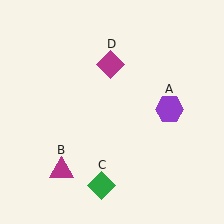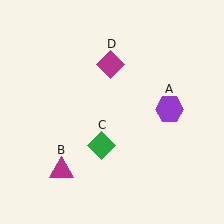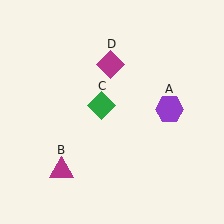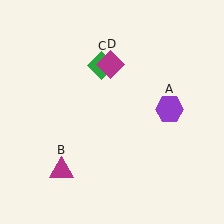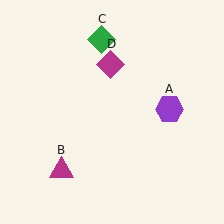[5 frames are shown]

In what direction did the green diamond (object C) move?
The green diamond (object C) moved up.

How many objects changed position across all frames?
1 object changed position: green diamond (object C).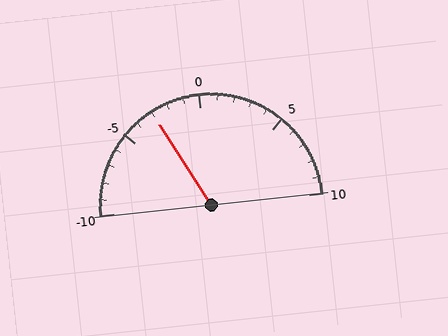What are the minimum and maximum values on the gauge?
The gauge ranges from -10 to 10.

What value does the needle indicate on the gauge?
The needle indicates approximately -3.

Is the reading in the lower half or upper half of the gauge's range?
The reading is in the lower half of the range (-10 to 10).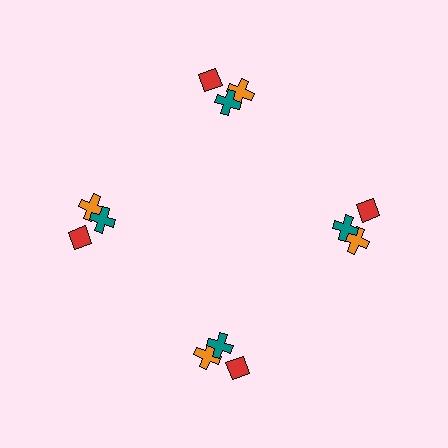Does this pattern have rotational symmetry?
Yes, this pattern has 4-fold rotational symmetry. It looks the same after rotating 90 degrees around the center.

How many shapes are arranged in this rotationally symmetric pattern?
There are 12 shapes, arranged in 4 groups of 3.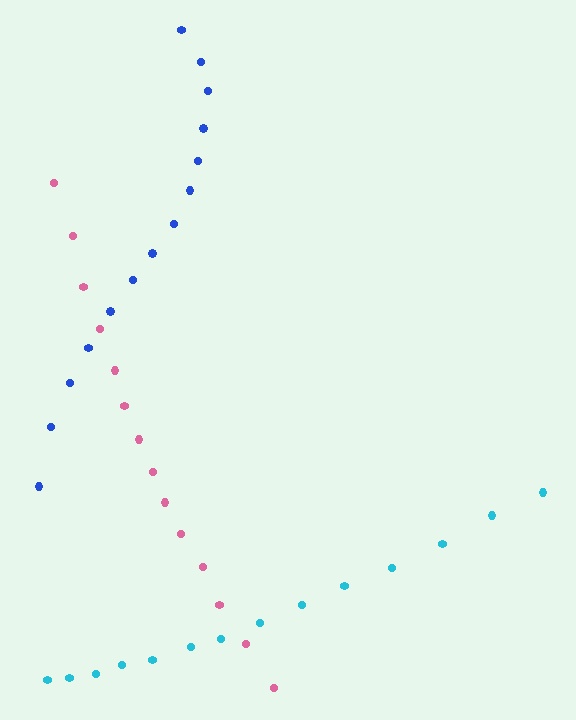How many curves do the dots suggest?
There are 3 distinct paths.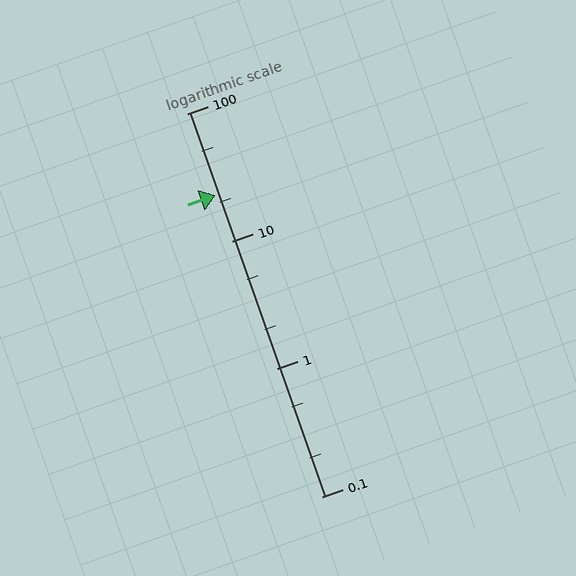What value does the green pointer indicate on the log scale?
The pointer indicates approximately 23.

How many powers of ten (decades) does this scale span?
The scale spans 3 decades, from 0.1 to 100.